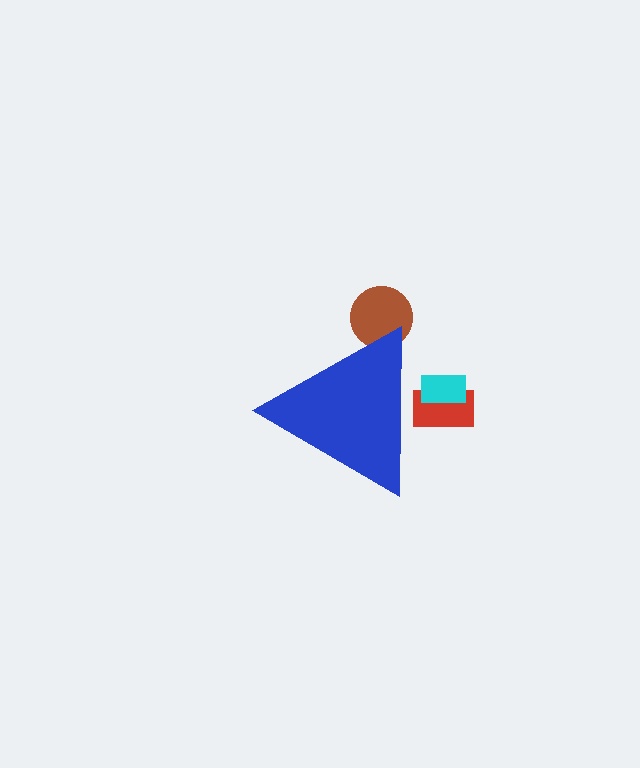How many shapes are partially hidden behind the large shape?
3 shapes are partially hidden.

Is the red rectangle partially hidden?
Yes, the red rectangle is partially hidden behind the blue triangle.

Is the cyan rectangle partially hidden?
Yes, the cyan rectangle is partially hidden behind the blue triangle.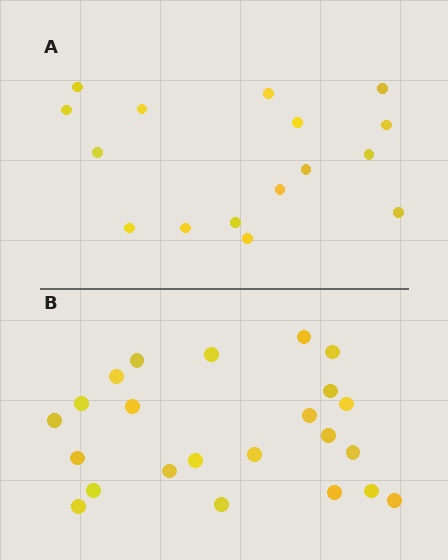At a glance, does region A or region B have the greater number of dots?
Region B (the bottom region) has more dots.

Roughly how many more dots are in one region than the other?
Region B has roughly 8 or so more dots than region A.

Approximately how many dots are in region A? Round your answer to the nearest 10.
About 20 dots. (The exact count is 16, which rounds to 20.)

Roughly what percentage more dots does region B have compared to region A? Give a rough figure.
About 45% more.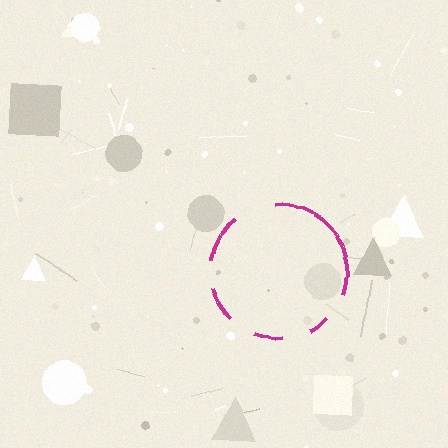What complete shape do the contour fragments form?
The contour fragments form a circle.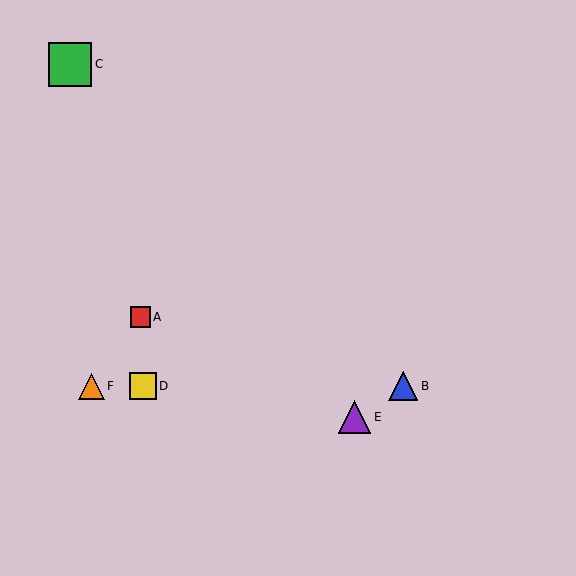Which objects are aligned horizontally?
Objects B, D, F are aligned horizontally.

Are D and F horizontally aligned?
Yes, both are at y≈386.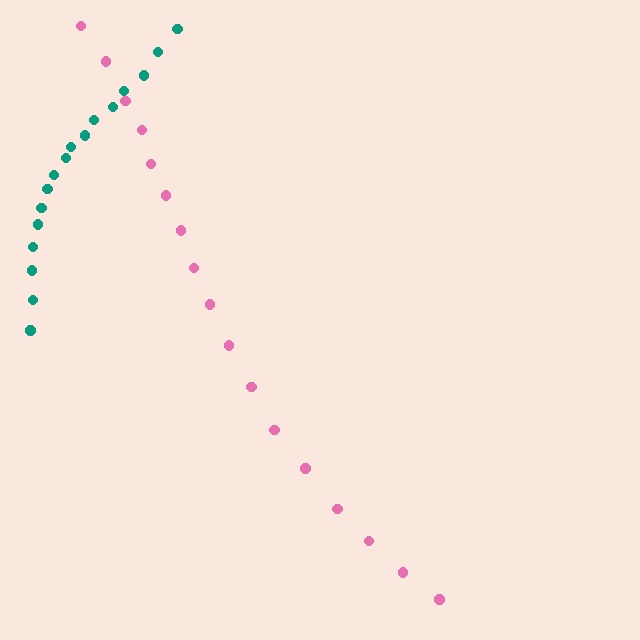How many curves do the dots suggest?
There are 2 distinct paths.